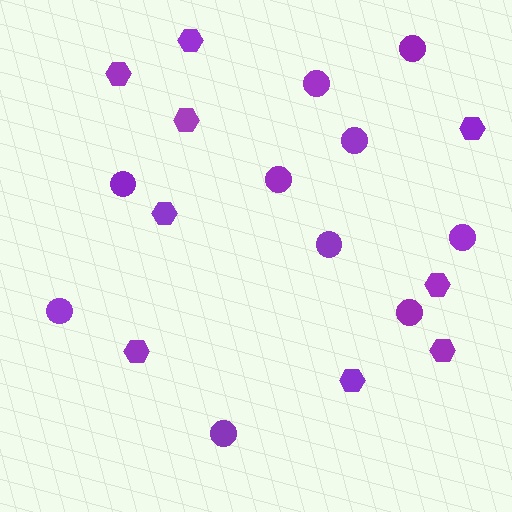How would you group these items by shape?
There are 2 groups: one group of hexagons (9) and one group of circles (10).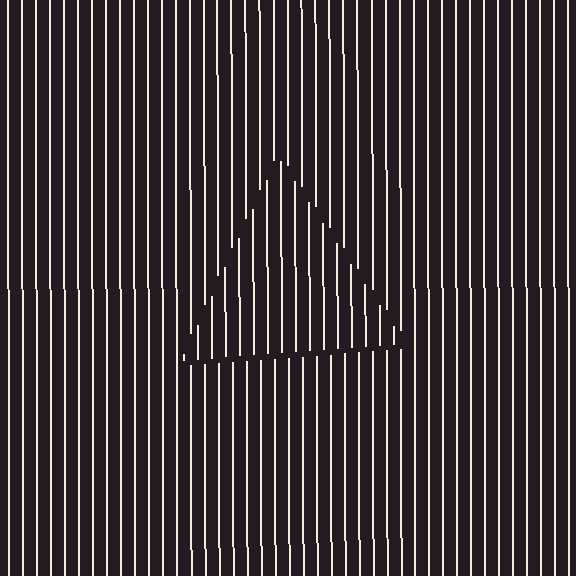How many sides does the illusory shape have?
3 sides — the line-ends trace a triangle.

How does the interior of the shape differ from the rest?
The interior of the shape contains the same grating, shifted by half a period — the contour is defined by the phase discontinuity where line-ends from the inner and outer gratings abut.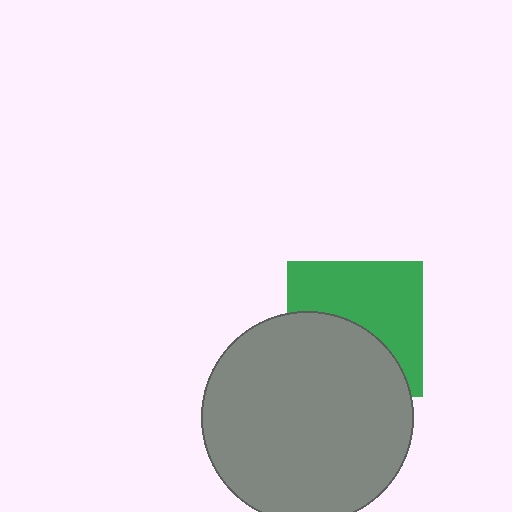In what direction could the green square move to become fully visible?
The green square could move up. That would shift it out from behind the gray circle entirely.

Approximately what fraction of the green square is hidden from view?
Roughly 46% of the green square is hidden behind the gray circle.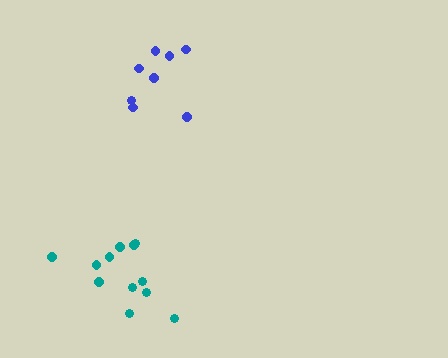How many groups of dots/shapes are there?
There are 2 groups.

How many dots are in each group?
Group 1: 12 dots, Group 2: 8 dots (20 total).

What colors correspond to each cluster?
The clusters are colored: teal, blue.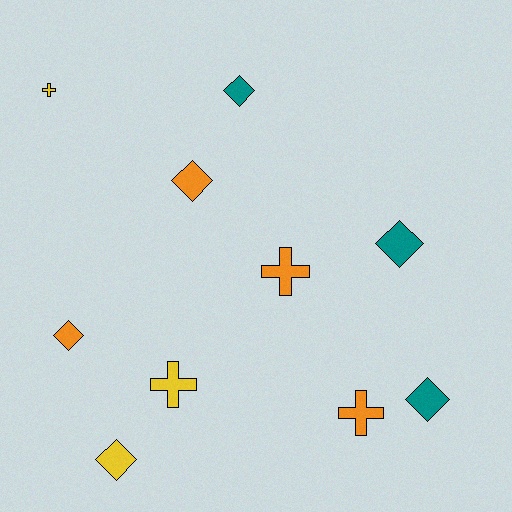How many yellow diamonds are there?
There is 1 yellow diamond.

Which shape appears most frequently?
Diamond, with 6 objects.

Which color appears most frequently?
Orange, with 4 objects.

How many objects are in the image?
There are 10 objects.